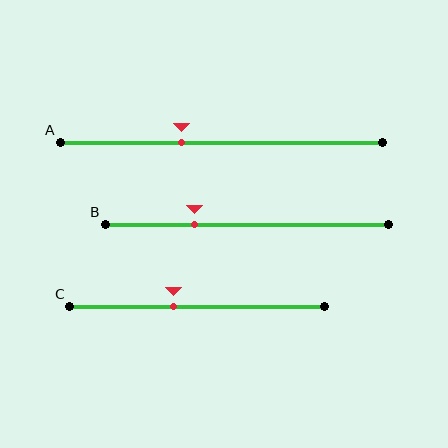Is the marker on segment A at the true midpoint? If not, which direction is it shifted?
No, the marker on segment A is shifted to the left by about 12% of the segment length.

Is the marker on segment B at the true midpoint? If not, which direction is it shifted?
No, the marker on segment B is shifted to the left by about 19% of the segment length.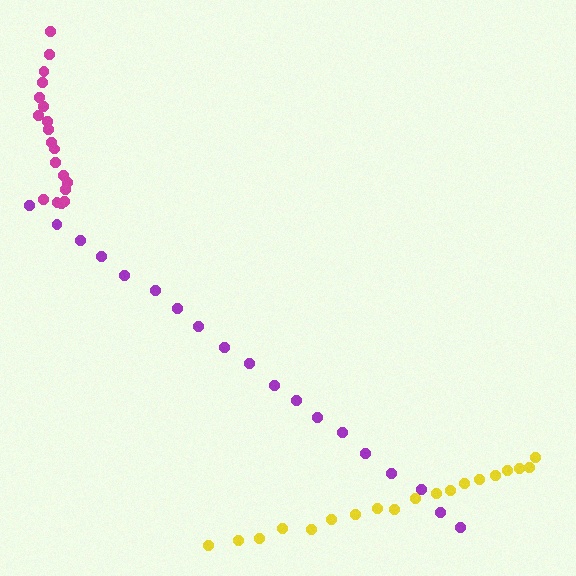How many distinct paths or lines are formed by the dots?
There are 3 distinct paths.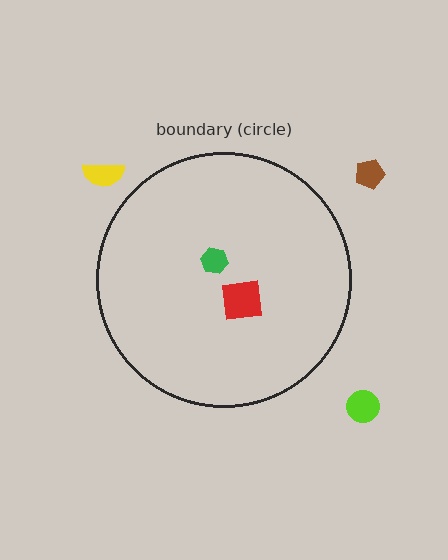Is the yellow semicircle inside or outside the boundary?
Outside.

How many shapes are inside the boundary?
2 inside, 3 outside.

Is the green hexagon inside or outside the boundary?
Inside.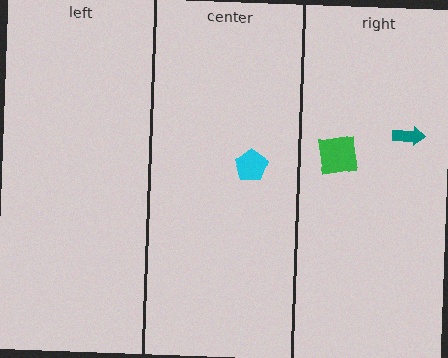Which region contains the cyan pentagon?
The center region.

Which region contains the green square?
The right region.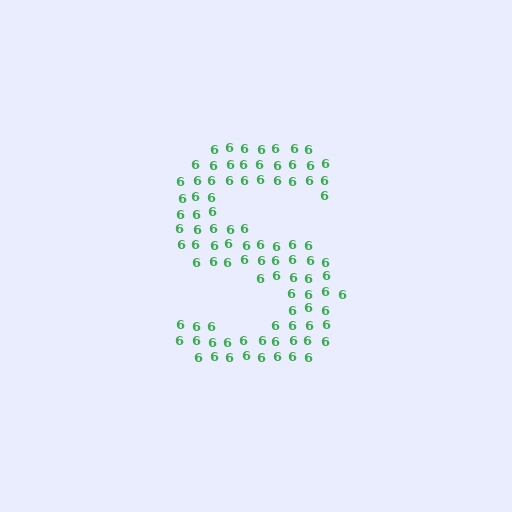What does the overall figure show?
The overall figure shows the letter S.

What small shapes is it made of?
It is made of small digit 6's.